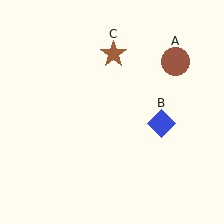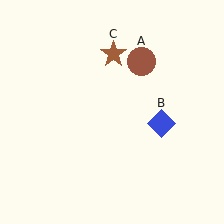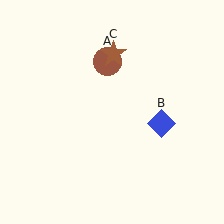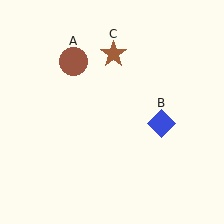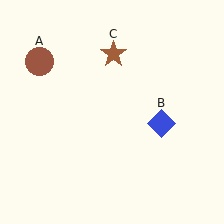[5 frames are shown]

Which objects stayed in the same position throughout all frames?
Blue diamond (object B) and brown star (object C) remained stationary.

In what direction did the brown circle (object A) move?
The brown circle (object A) moved left.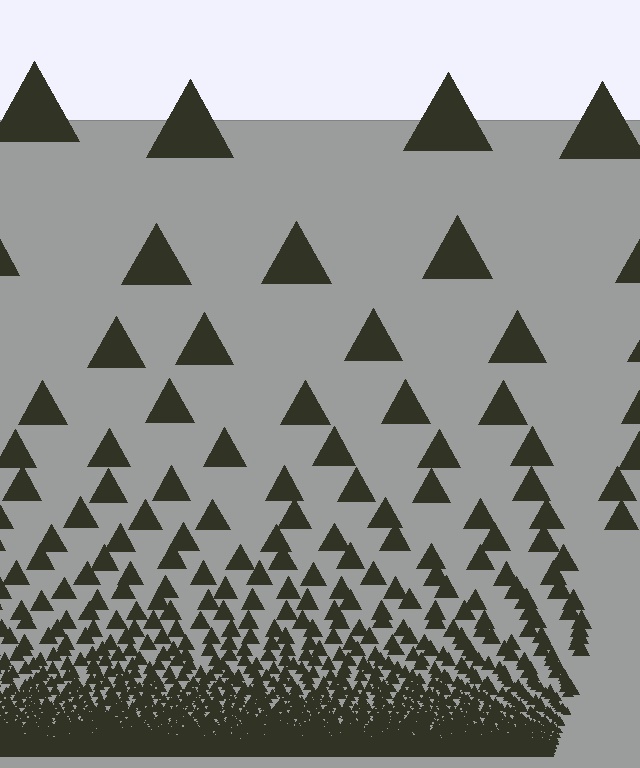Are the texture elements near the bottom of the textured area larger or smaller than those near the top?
Smaller. The gradient is inverted — elements near the bottom are smaller and denser.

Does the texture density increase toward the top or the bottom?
Density increases toward the bottom.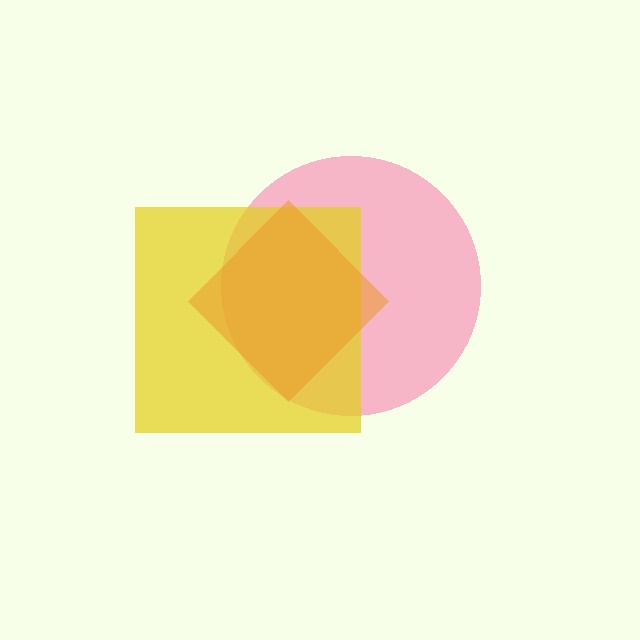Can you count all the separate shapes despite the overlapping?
Yes, there are 3 separate shapes.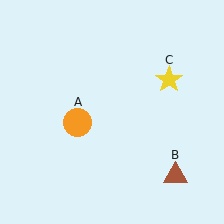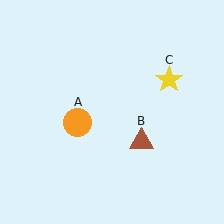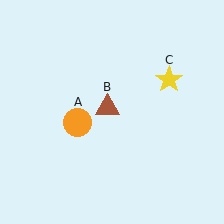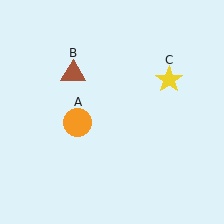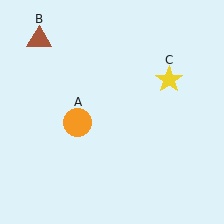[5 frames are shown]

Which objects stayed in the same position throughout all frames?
Orange circle (object A) and yellow star (object C) remained stationary.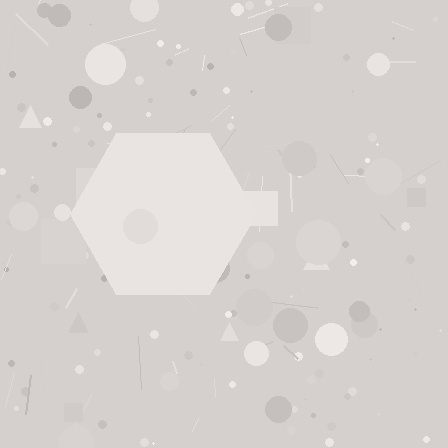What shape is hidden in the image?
A hexagon is hidden in the image.